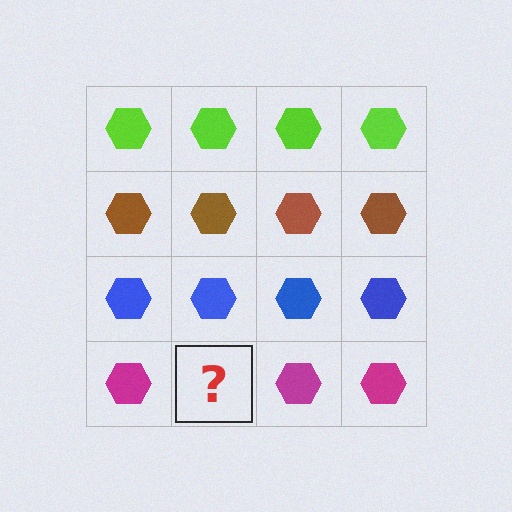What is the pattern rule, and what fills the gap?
The rule is that each row has a consistent color. The gap should be filled with a magenta hexagon.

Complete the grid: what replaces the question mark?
The question mark should be replaced with a magenta hexagon.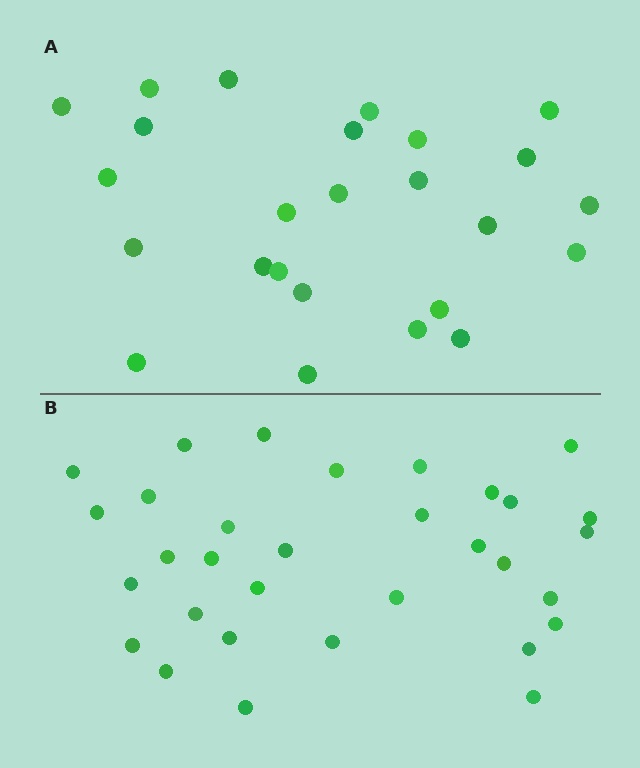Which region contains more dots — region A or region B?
Region B (the bottom region) has more dots.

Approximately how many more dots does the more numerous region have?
Region B has roughly 8 or so more dots than region A.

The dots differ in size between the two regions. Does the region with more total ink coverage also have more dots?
No. Region A has more total ink coverage because its dots are larger, but region B actually contains more individual dots. Total area can be misleading — the number of items is what matters here.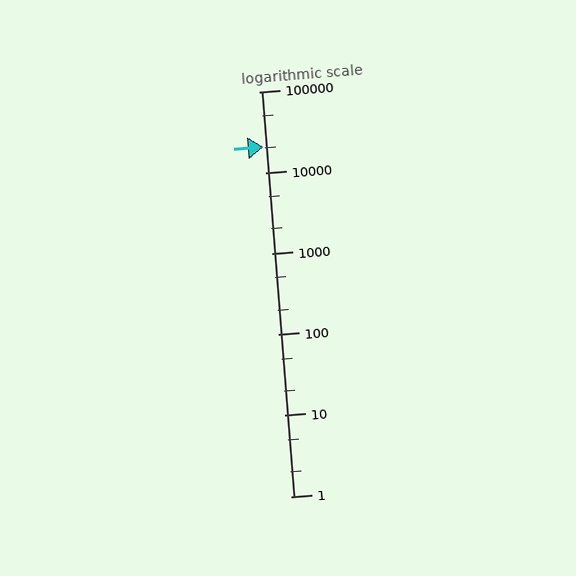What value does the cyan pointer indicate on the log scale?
The pointer indicates approximately 21000.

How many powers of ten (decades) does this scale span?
The scale spans 5 decades, from 1 to 100000.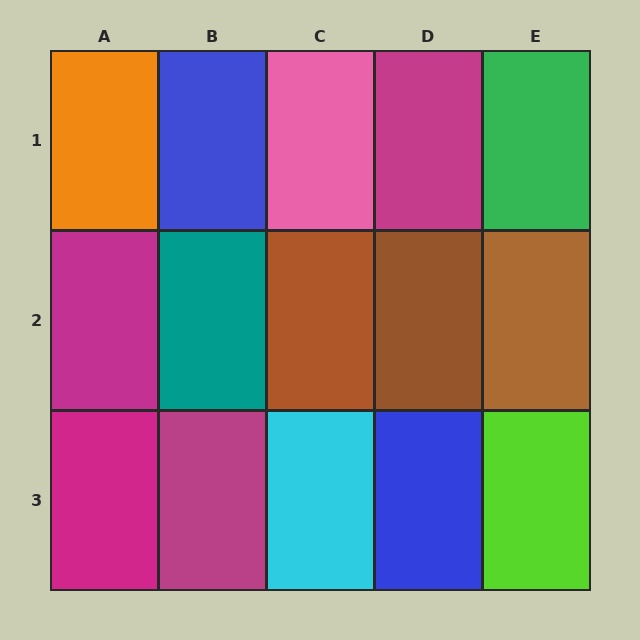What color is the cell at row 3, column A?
Magenta.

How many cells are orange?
1 cell is orange.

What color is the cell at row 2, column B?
Teal.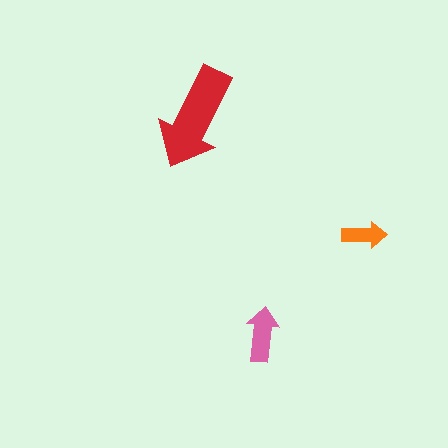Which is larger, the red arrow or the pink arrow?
The red one.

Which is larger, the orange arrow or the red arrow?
The red one.